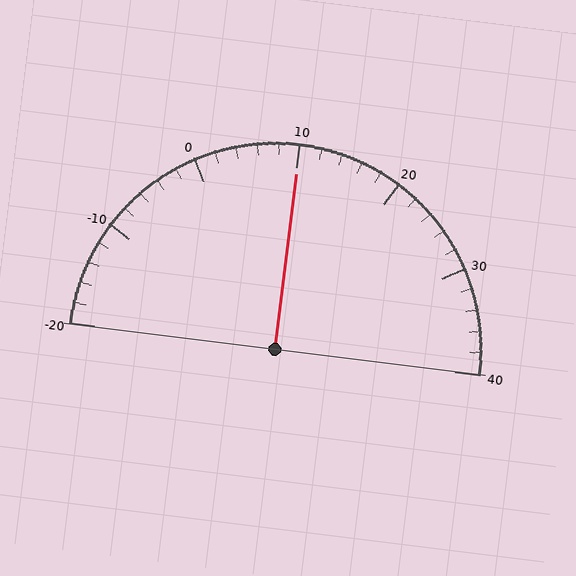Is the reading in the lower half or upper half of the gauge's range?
The reading is in the upper half of the range (-20 to 40).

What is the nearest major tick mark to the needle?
The nearest major tick mark is 10.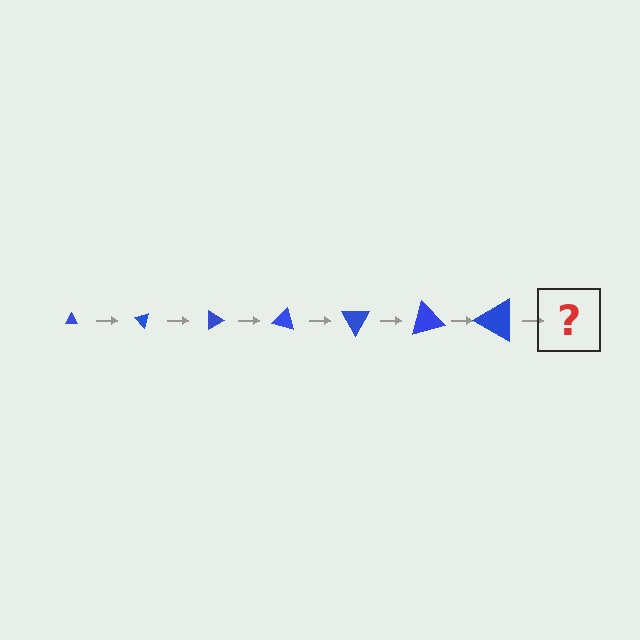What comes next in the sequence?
The next element should be a triangle, larger than the previous one and rotated 315 degrees from the start.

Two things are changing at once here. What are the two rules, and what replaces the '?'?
The two rules are that the triangle grows larger each step and it rotates 45 degrees each step. The '?' should be a triangle, larger than the previous one and rotated 315 degrees from the start.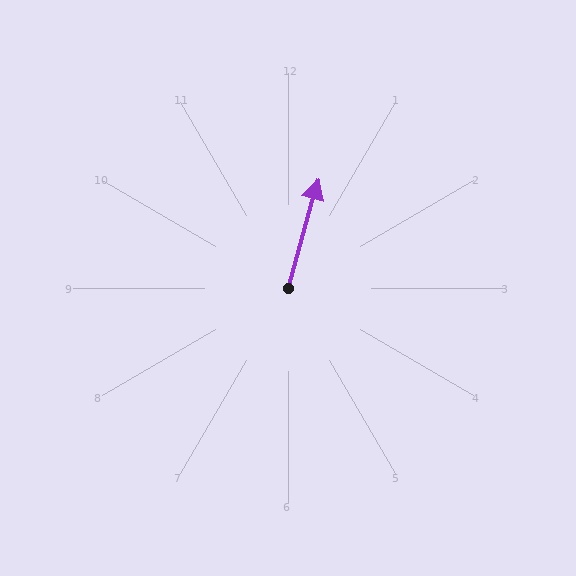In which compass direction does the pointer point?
North.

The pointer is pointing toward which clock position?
Roughly 1 o'clock.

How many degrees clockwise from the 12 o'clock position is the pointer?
Approximately 15 degrees.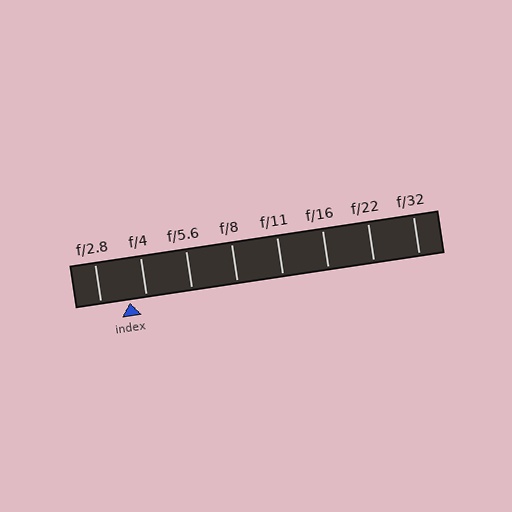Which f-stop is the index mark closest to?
The index mark is closest to f/4.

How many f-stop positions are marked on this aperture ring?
There are 8 f-stop positions marked.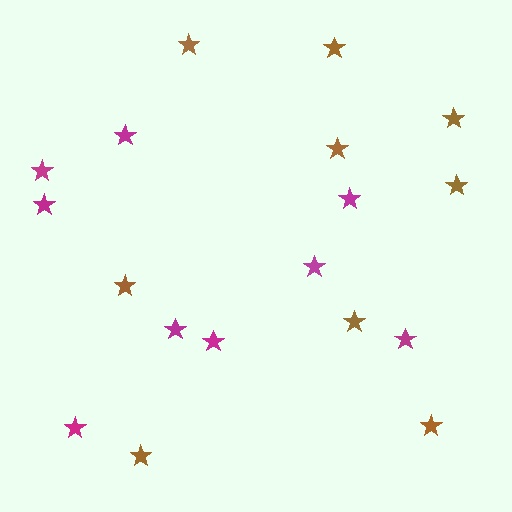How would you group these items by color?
There are 2 groups: one group of brown stars (9) and one group of magenta stars (9).